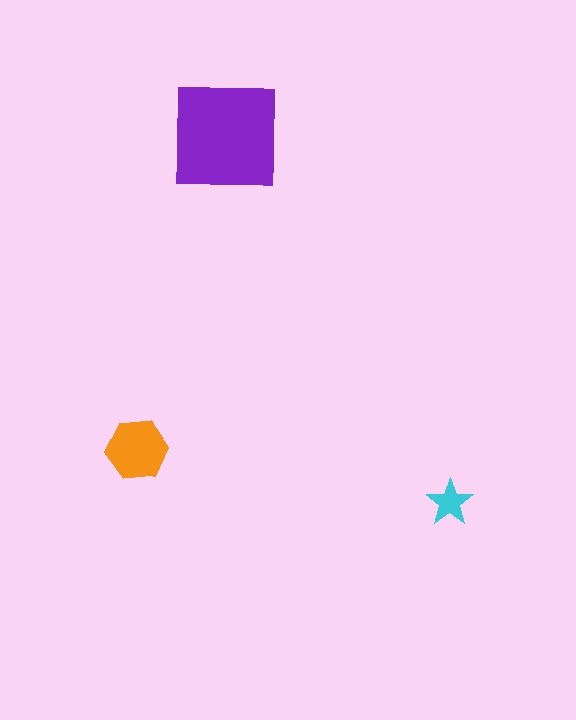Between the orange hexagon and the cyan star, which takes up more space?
The orange hexagon.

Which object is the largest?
The purple square.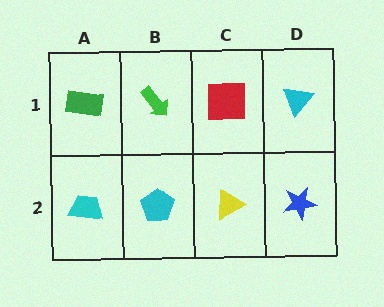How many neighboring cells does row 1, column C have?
3.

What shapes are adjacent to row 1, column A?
A cyan trapezoid (row 2, column A), a green arrow (row 1, column B).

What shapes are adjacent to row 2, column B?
A green arrow (row 1, column B), a cyan trapezoid (row 2, column A), a yellow triangle (row 2, column C).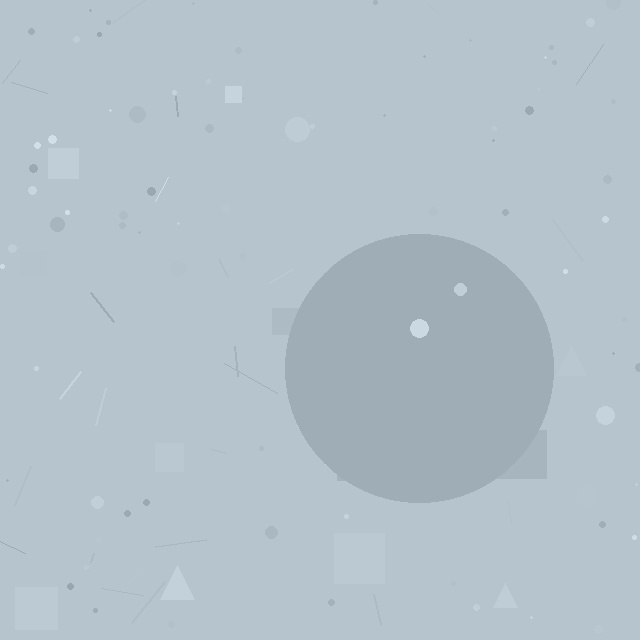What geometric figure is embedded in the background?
A circle is embedded in the background.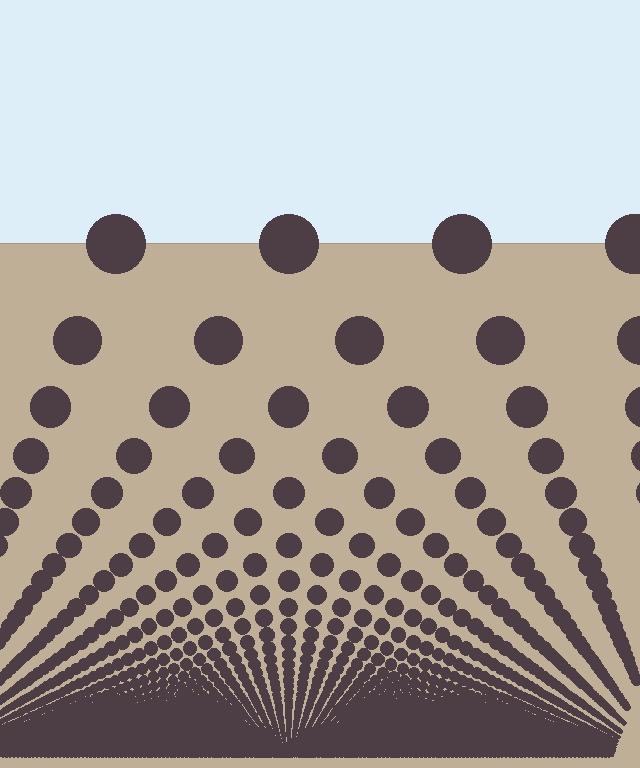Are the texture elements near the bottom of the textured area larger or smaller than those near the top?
Smaller. The gradient is inverted — elements near the bottom are smaller and denser.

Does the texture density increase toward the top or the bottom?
Density increases toward the bottom.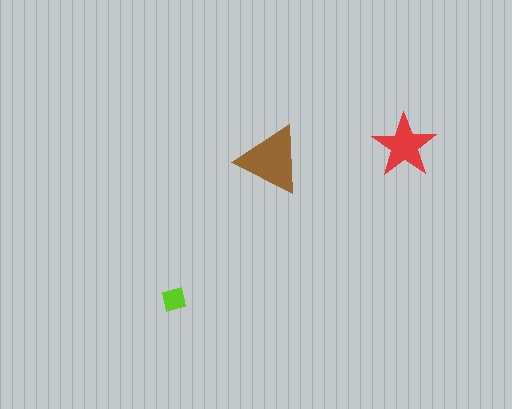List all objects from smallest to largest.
The lime square, the red star, the brown triangle.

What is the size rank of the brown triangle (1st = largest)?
1st.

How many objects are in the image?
There are 3 objects in the image.